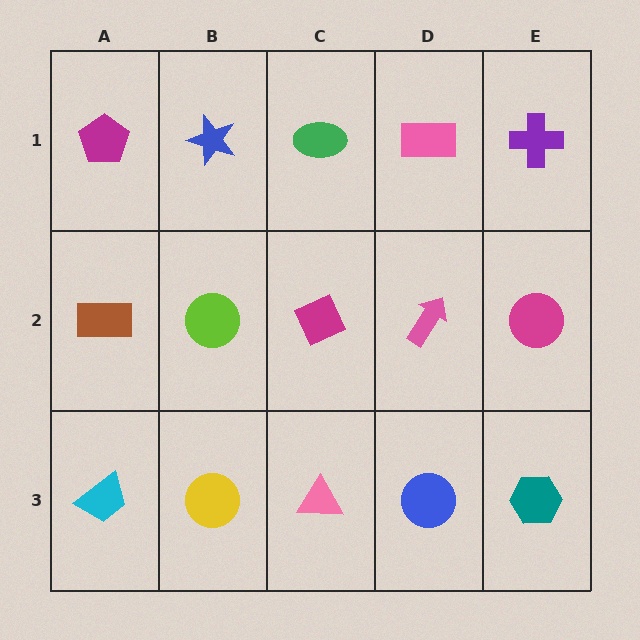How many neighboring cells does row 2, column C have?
4.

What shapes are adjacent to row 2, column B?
A blue star (row 1, column B), a yellow circle (row 3, column B), a brown rectangle (row 2, column A), a magenta diamond (row 2, column C).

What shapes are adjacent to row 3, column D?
A pink arrow (row 2, column D), a pink triangle (row 3, column C), a teal hexagon (row 3, column E).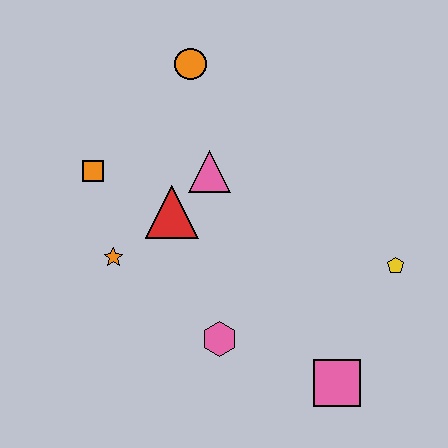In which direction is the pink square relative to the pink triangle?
The pink square is below the pink triangle.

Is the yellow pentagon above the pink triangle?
No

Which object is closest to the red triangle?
The pink triangle is closest to the red triangle.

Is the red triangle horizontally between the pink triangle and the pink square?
No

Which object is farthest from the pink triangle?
The pink square is farthest from the pink triangle.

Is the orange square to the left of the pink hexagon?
Yes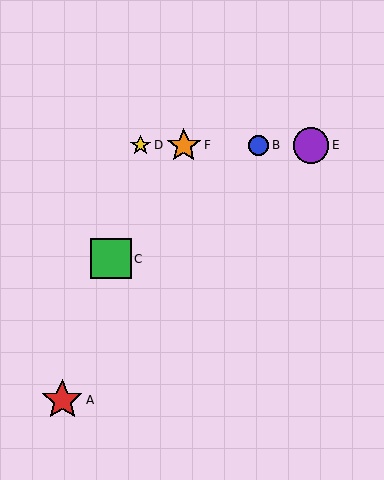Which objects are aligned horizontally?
Objects B, D, E, F are aligned horizontally.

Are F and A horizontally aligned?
No, F is at y≈145 and A is at y≈400.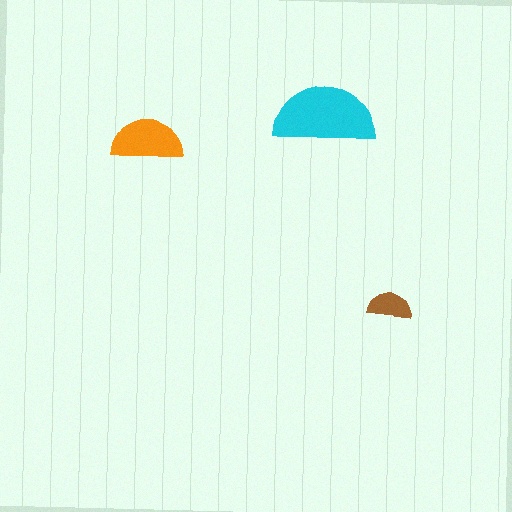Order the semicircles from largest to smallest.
the cyan one, the orange one, the brown one.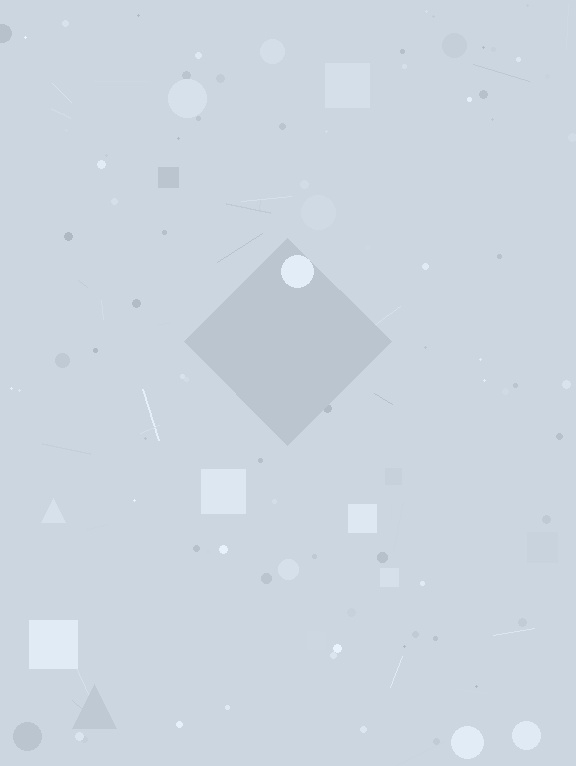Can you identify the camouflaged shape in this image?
The camouflaged shape is a diamond.